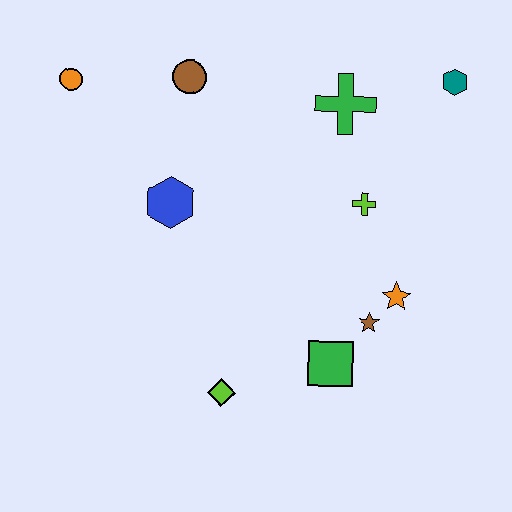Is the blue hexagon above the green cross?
No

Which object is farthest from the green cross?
The lime diamond is farthest from the green cross.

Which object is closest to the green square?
The brown star is closest to the green square.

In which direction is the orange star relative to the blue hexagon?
The orange star is to the right of the blue hexagon.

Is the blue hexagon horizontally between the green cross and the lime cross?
No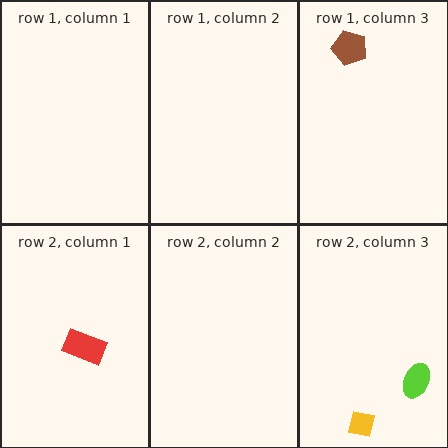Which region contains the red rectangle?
The row 2, column 1 region.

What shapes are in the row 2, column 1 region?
The red rectangle.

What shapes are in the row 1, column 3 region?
The brown pentagon.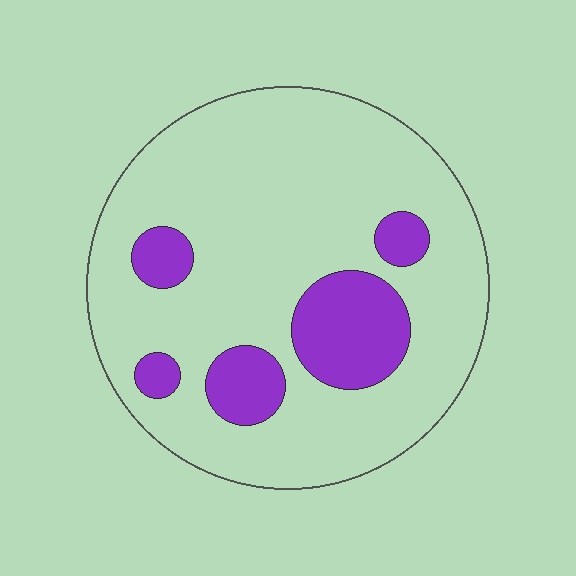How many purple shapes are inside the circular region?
5.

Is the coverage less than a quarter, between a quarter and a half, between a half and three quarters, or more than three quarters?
Less than a quarter.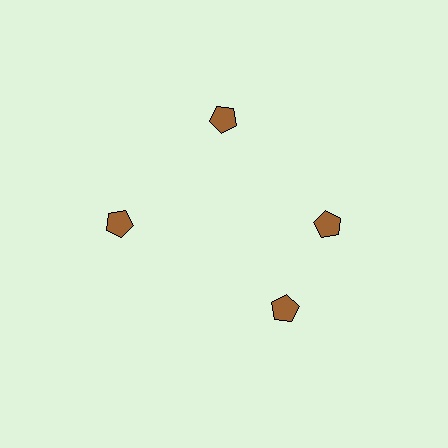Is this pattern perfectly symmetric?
No. The 4 brown pentagons are arranged in a ring, but one element near the 6 o'clock position is rotated out of alignment along the ring, breaking the 4-fold rotational symmetry.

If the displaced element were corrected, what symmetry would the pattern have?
It would have 4-fold rotational symmetry — the pattern would map onto itself every 90 degrees.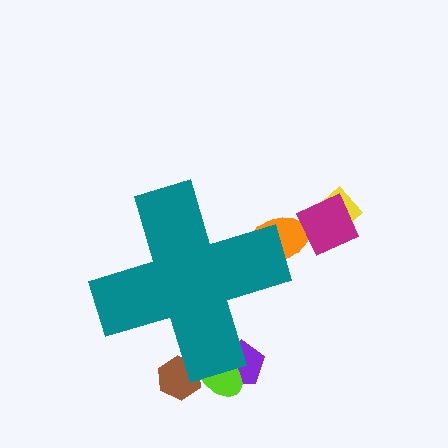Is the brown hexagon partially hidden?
Yes, the brown hexagon is partially hidden behind the teal cross.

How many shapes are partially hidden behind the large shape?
4 shapes are partially hidden.